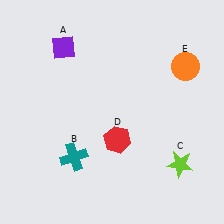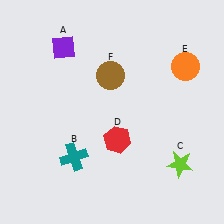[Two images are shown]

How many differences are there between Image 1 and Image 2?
There is 1 difference between the two images.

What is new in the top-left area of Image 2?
A brown circle (F) was added in the top-left area of Image 2.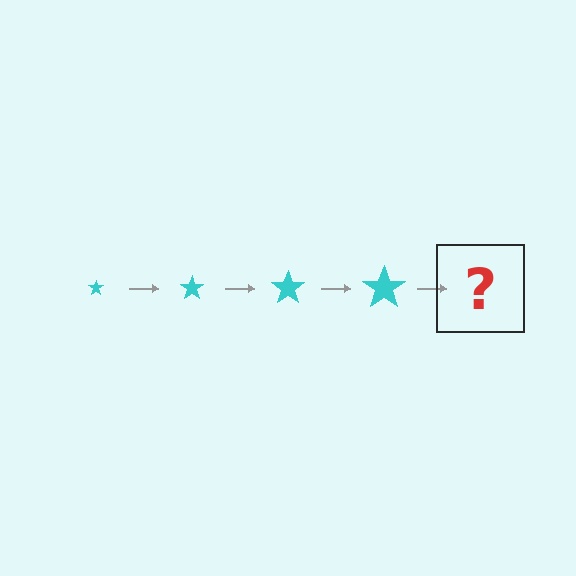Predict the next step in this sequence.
The next step is a cyan star, larger than the previous one.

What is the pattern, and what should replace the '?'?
The pattern is that the star gets progressively larger each step. The '?' should be a cyan star, larger than the previous one.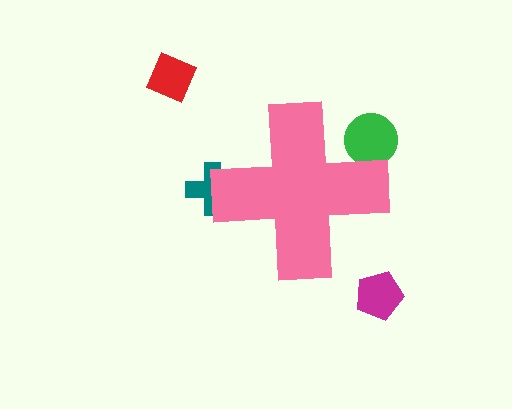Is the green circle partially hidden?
Yes, the green circle is partially hidden behind the pink cross.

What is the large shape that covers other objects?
A pink cross.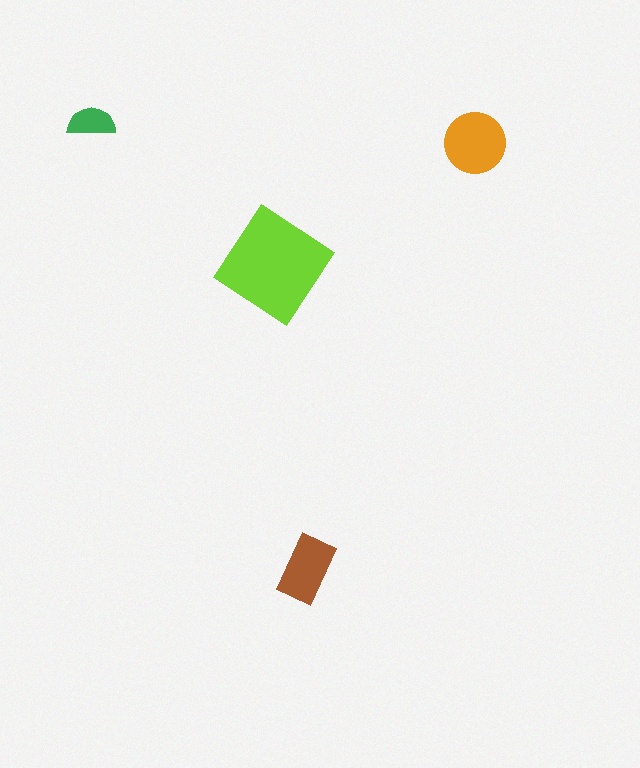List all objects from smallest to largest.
The green semicircle, the brown rectangle, the orange circle, the lime diamond.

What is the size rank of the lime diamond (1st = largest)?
1st.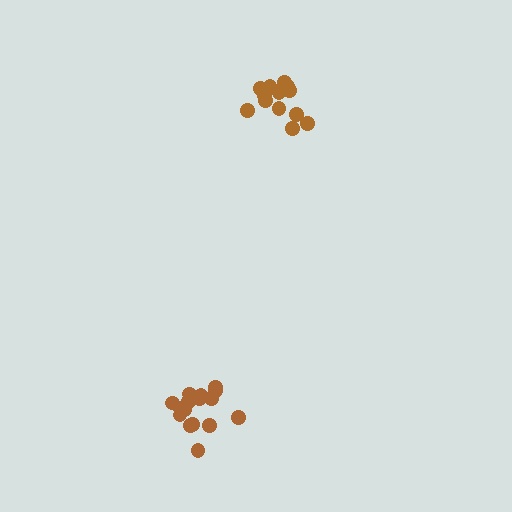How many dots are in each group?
Group 1: 17 dots, Group 2: 13 dots (30 total).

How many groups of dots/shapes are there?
There are 2 groups.